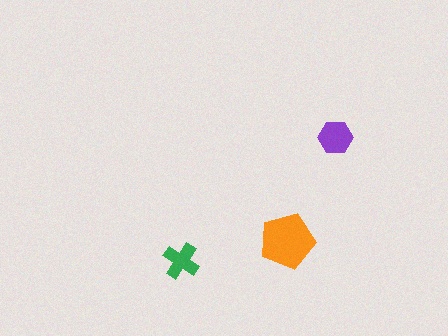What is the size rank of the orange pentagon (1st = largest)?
1st.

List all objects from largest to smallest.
The orange pentagon, the purple hexagon, the green cross.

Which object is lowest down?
The green cross is bottommost.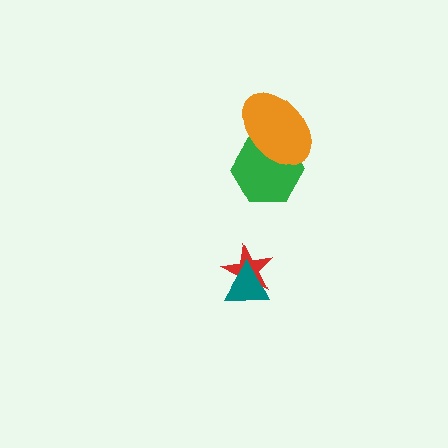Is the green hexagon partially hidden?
Yes, it is partially covered by another shape.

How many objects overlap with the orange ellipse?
1 object overlaps with the orange ellipse.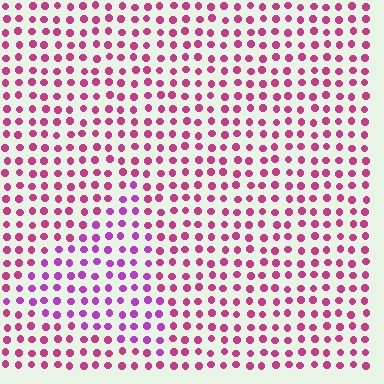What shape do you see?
I see a triangle.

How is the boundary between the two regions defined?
The boundary is defined purely by a slight shift in hue (about 31 degrees). Spacing, size, and orientation are identical on both sides.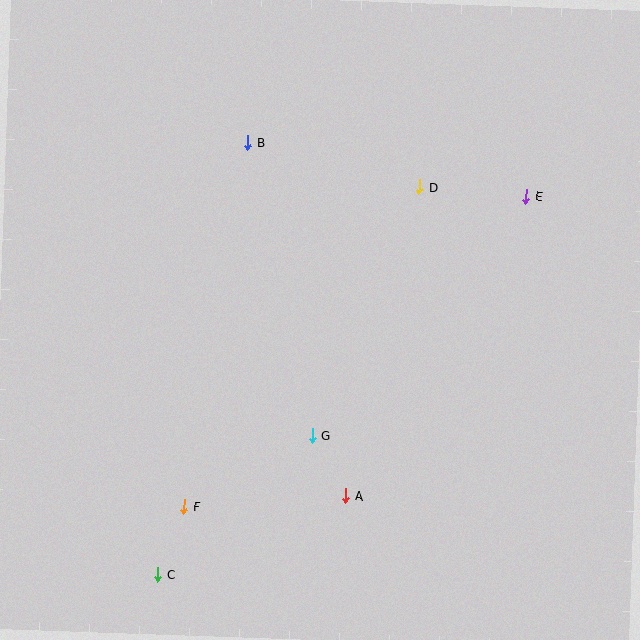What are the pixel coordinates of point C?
Point C is at (158, 574).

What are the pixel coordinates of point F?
Point F is at (184, 507).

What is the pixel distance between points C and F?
The distance between C and F is 72 pixels.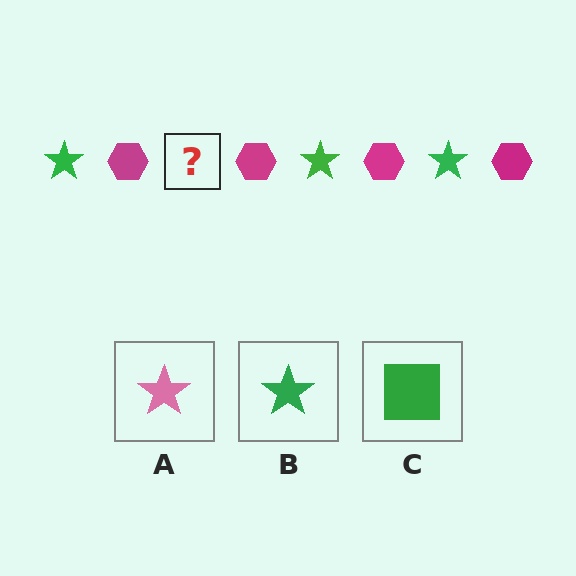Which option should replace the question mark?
Option B.